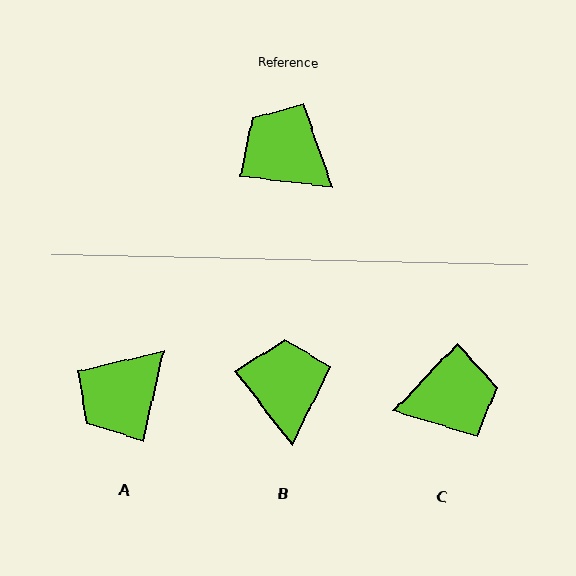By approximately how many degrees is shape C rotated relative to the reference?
Approximately 126 degrees clockwise.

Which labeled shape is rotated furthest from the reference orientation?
C, about 126 degrees away.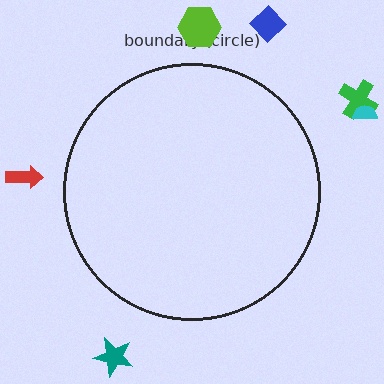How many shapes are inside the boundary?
0 inside, 6 outside.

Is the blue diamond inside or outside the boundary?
Outside.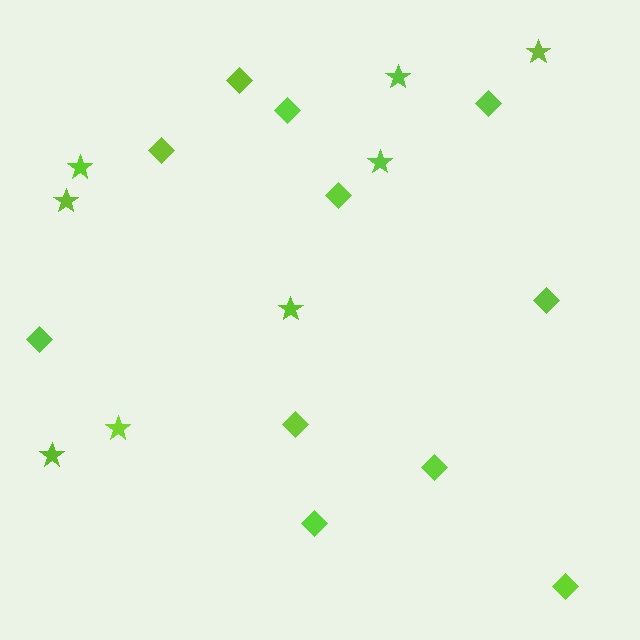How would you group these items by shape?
There are 2 groups: one group of diamonds (11) and one group of stars (8).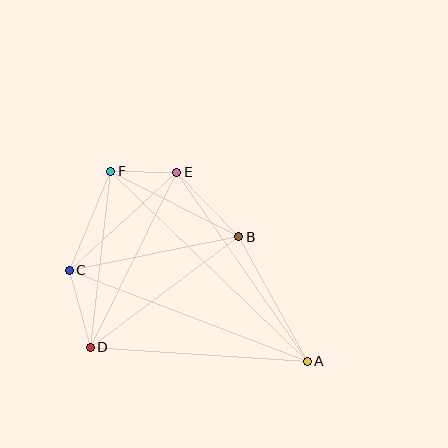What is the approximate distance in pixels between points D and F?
The distance between D and F is approximately 177 pixels.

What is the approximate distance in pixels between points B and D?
The distance between B and D is approximately 185 pixels.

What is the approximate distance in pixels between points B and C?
The distance between B and C is approximately 173 pixels.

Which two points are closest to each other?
Points E and F are closest to each other.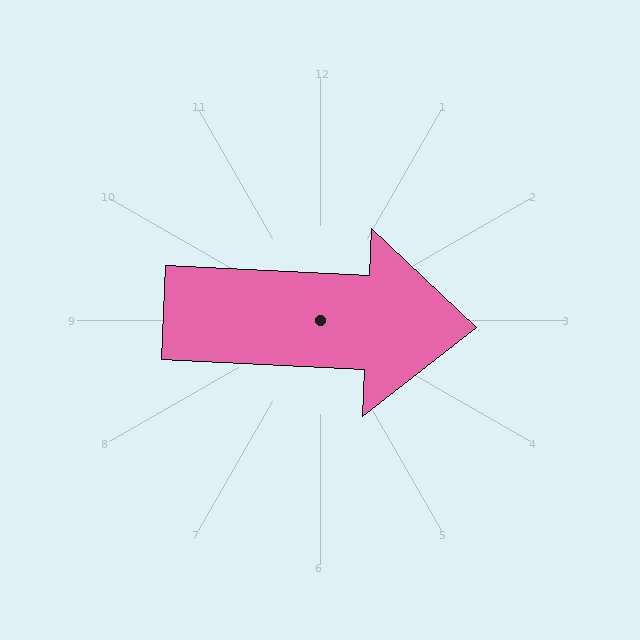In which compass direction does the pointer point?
East.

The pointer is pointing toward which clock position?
Roughly 3 o'clock.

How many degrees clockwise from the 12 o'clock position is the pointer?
Approximately 93 degrees.